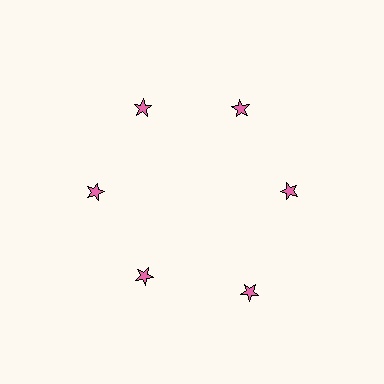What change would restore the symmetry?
The symmetry would be restored by moving it inward, back onto the ring so that all 6 stars sit at equal angles and equal distance from the center.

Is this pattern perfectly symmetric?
No. The 6 pink stars are arranged in a ring, but one element near the 5 o'clock position is pushed outward from the center, breaking the 6-fold rotational symmetry.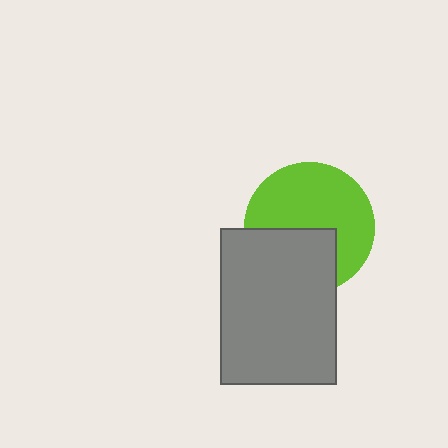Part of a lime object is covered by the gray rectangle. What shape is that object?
It is a circle.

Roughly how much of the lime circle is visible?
About half of it is visible (roughly 62%).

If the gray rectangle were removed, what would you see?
You would see the complete lime circle.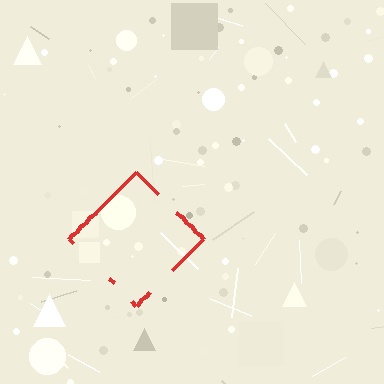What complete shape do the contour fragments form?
The contour fragments form a diamond.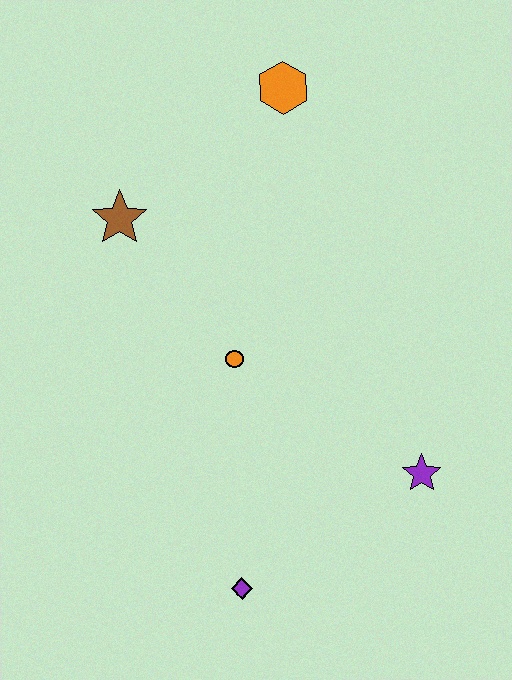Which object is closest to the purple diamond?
The purple star is closest to the purple diamond.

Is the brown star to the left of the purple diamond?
Yes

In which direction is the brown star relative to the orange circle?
The brown star is above the orange circle.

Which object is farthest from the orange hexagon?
The purple diamond is farthest from the orange hexagon.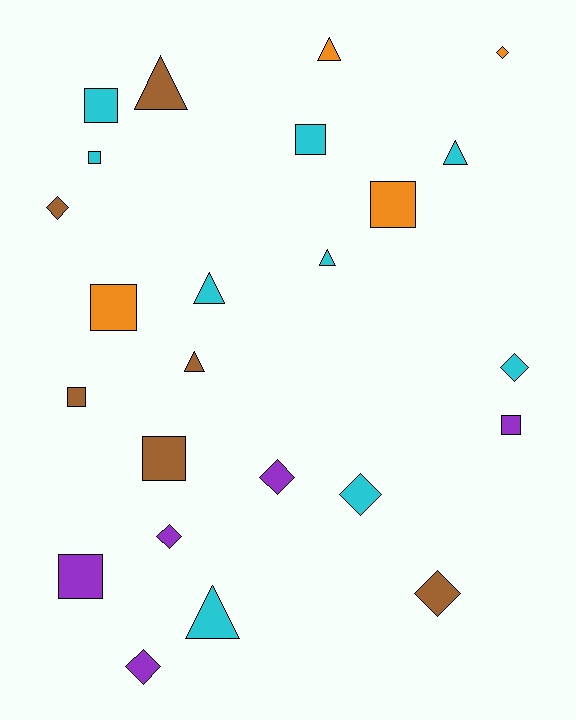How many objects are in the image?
There are 24 objects.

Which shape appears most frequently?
Square, with 9 objects.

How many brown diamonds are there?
There are 2 brown diamonds.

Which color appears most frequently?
Cyan, with 9 objects.